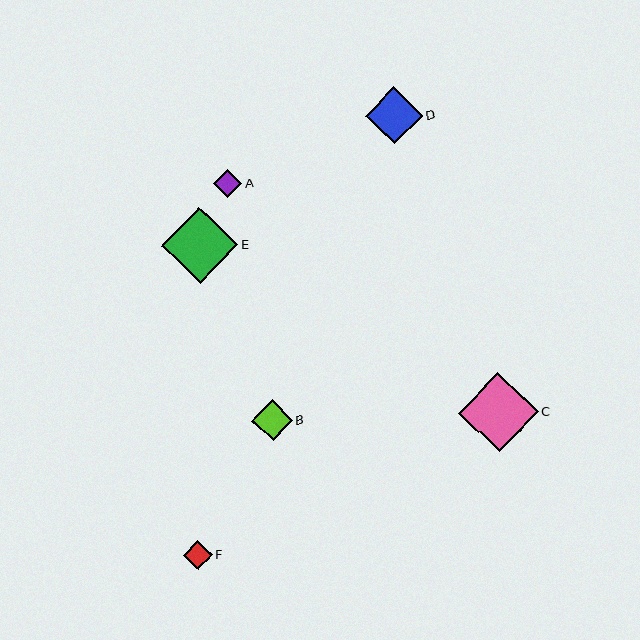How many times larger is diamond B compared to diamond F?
Diamond B is approximately 1.4 times the size of diamond F.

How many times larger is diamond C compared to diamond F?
Diamond C is approximately 2.7 times the size of diamond F.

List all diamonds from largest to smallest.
From largest to smallest: C, E, D, B, F, A.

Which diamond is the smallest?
Diamond A is the smallest with a size of approximately 28 pixels.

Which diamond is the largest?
Diamond C is the largest with a size of approximately 79 pixels.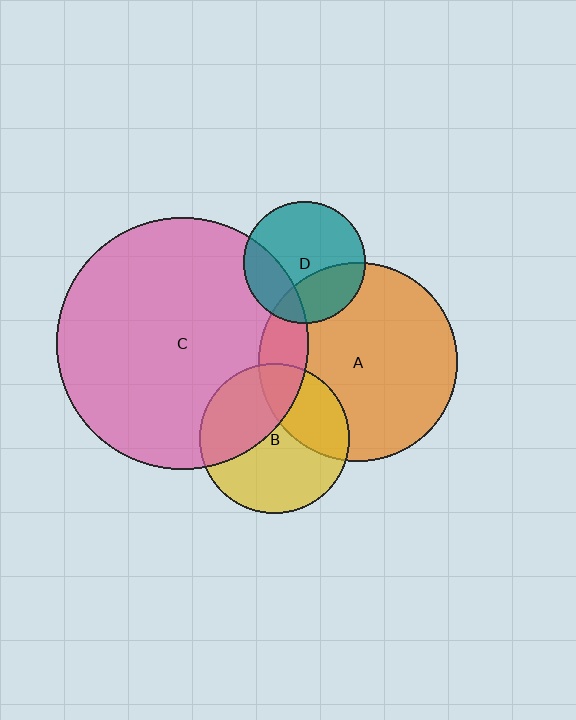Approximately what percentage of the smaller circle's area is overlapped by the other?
Approximately 15%.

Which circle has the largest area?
Circle C (pink).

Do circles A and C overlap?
Yes.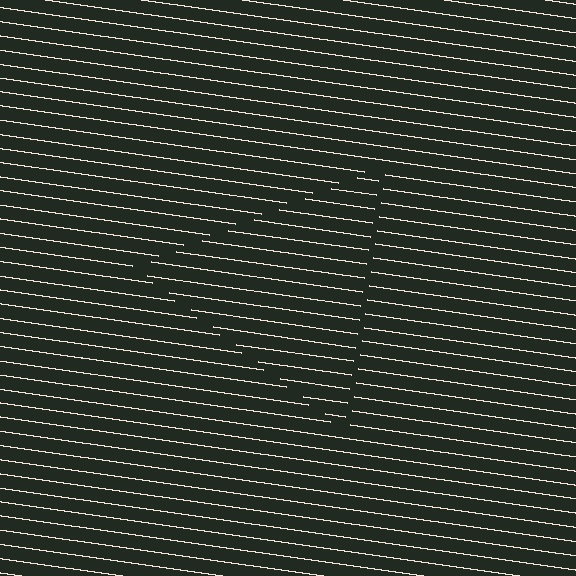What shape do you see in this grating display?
An illusory triangle. The interior of the shape contains the same grating, shifted by half a period — the contour is defined by the phase discontinuity where line-ends from the inner and outer gratings abut.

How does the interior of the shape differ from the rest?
The interior of the shape contains the same grating, shifted by half a period — the contour is defined by the phase discontinuity where line-ends from the inner and outer gratings abut.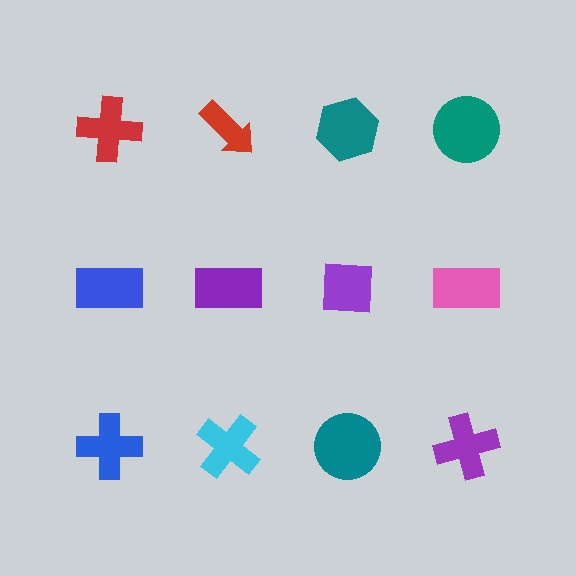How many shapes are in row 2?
4 shapes.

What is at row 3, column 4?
A purple cross.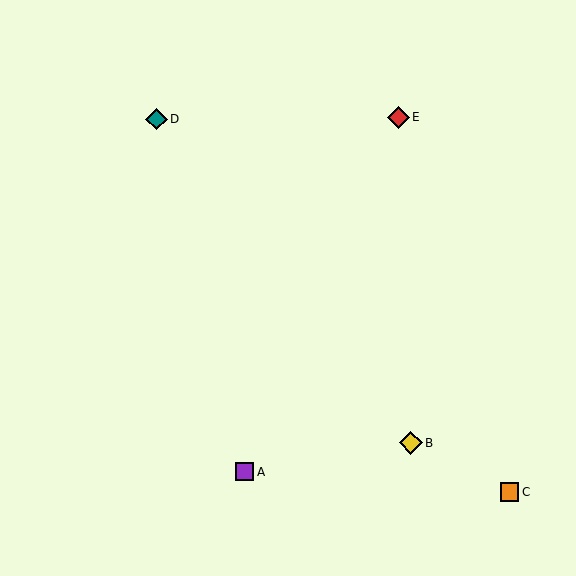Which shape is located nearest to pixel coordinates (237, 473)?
The purple square (labeled A) at (245, 472) is nearest to that location.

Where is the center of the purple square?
The center of the purple square is at (245, 472).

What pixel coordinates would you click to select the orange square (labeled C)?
Click at (510, 492) to select the orange square C.